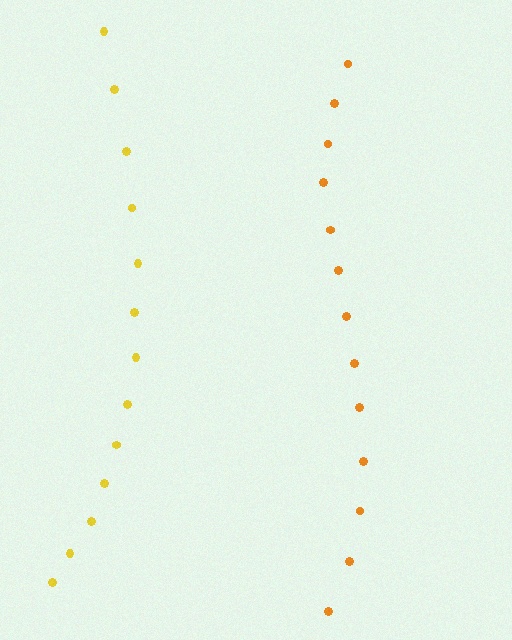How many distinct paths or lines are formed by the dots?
There are 2 distinct paths.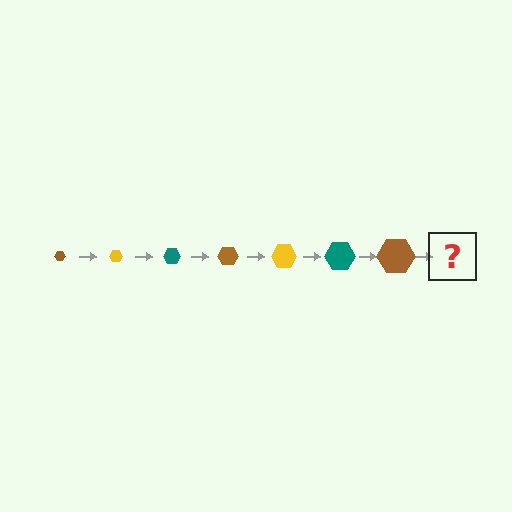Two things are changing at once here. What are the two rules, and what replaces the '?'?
The two rules are that the hexagon grows larger each step and the color cycles through brown, yellow, and teal. The '?' should be a yellow hexagon, larger than the previous one.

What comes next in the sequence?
The next element should be a yellow hexagon, larger than the previous one.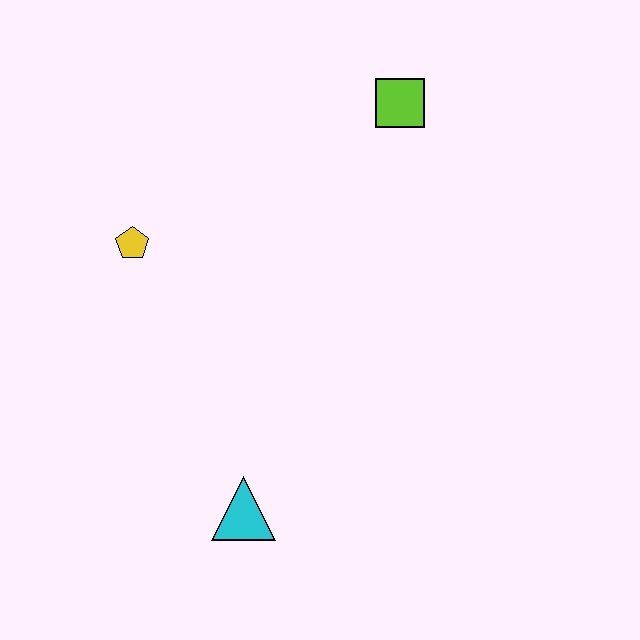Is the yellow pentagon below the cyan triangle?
No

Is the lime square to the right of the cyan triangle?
Yes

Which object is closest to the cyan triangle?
The yellow pentagon is closest to the cyan triangle.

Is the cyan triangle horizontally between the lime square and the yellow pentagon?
Yes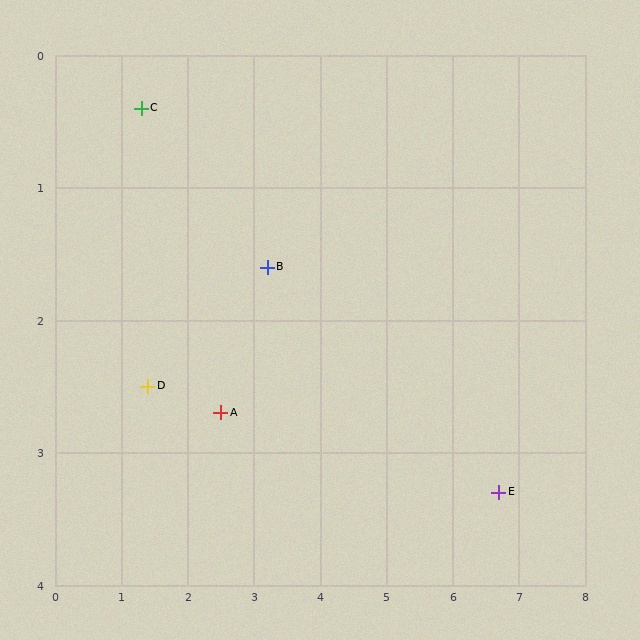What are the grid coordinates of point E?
Point E is at approximately (6.7, 3.3).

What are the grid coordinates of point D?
Point D is at approximately (1.4, 2.5).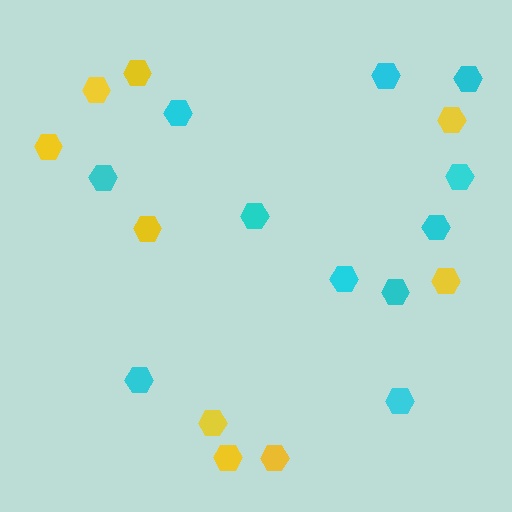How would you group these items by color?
There are 2 groups: one group of cyan hexagons (11) and one group of yellow hexagons (9).